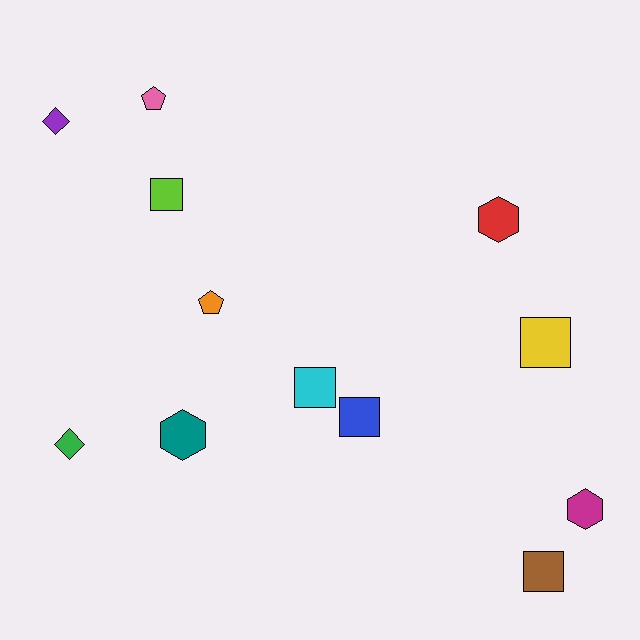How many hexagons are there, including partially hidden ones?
There are 3 hexagons.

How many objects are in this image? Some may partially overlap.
There are 12 objects.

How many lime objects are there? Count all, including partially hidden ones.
There is 1 lime object.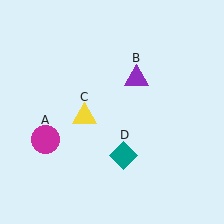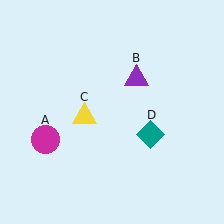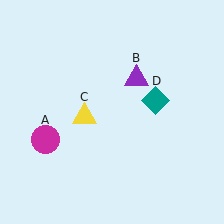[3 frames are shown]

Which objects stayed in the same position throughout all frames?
Magenta circle (object A) and purple triangle (object B) and yellow triangle (object C) remained stationary.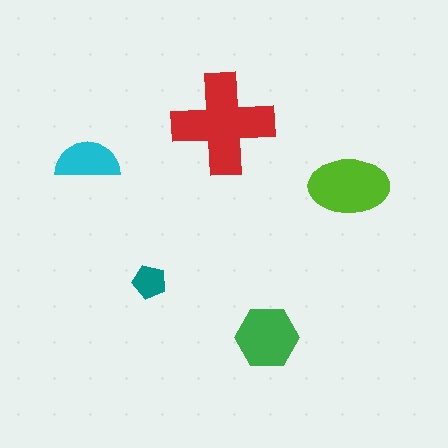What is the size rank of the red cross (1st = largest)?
1st.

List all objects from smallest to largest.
The teal pentagon, the cyan semicircle, the green hexagon, the lime ellipse, the red cross.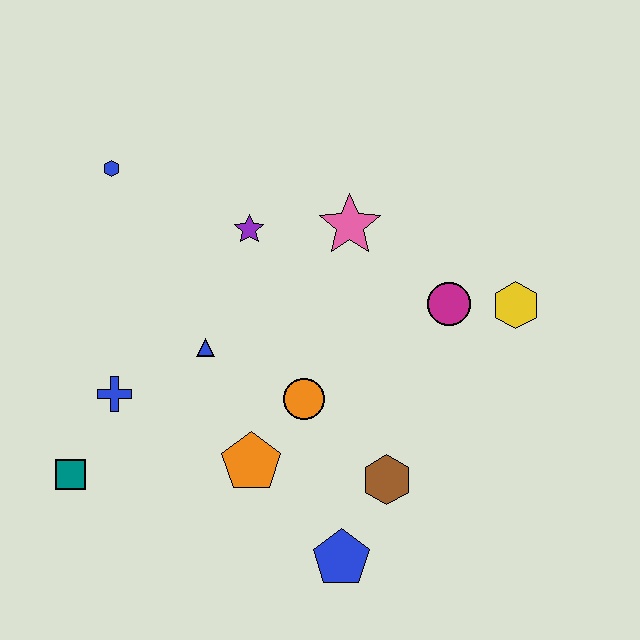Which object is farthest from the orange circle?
The blue hexagon is farthest from the orange circle.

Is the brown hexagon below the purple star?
Yes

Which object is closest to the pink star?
The purple star is closest to the pink star.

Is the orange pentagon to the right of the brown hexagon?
No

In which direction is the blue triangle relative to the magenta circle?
The blue triangle is to the left of the magenta circle.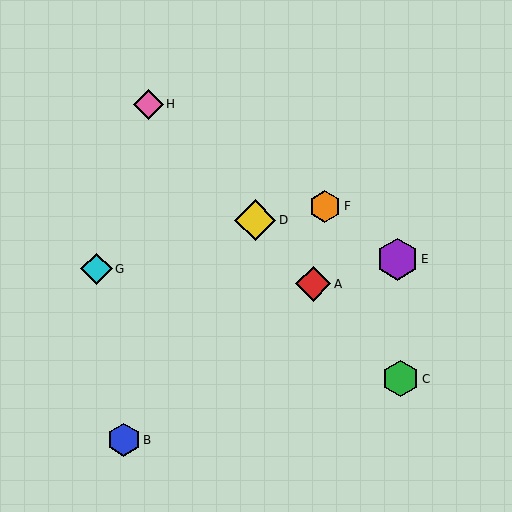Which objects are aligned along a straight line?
Objects A, C, D, H are aligned along a straight line.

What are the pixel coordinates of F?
Object F is at (325, 206).